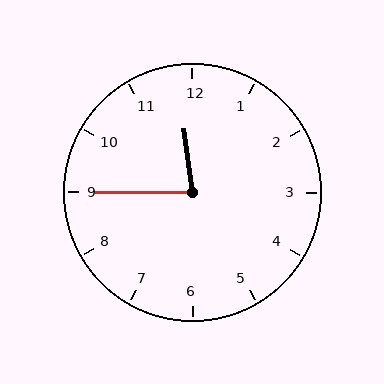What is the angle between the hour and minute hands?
Approximately 82 degrees.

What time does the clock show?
11:45.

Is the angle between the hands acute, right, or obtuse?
It is acute.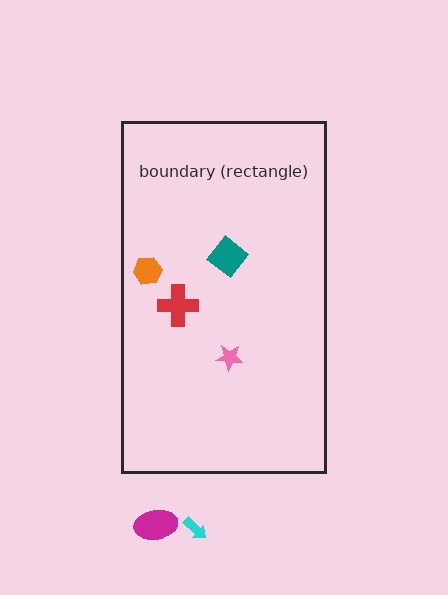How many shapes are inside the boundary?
4 inside, 2 outside.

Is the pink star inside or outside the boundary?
Inside.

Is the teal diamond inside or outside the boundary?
Inside.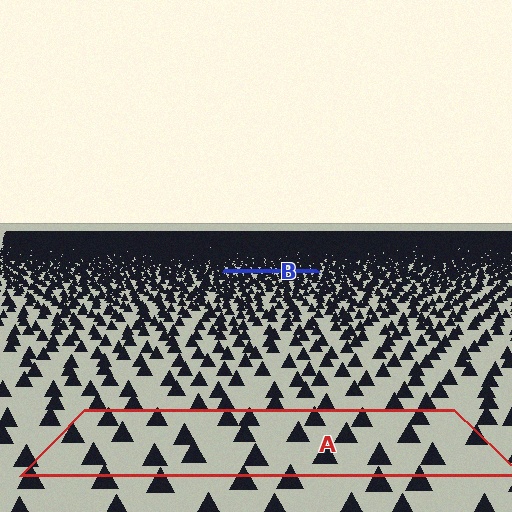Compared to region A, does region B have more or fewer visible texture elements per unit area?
Region B has more texture elements per unit area — they are packed more densely because it is farther away.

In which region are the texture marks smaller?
The texture marks are smaller in region B, because it is farther away.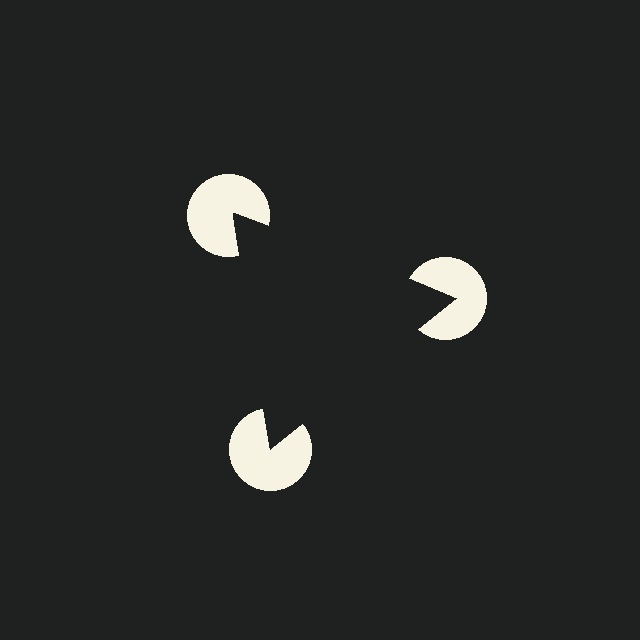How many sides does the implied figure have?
3 sides.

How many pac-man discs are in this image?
There are 3 — one at each vertex of the illusory triangle.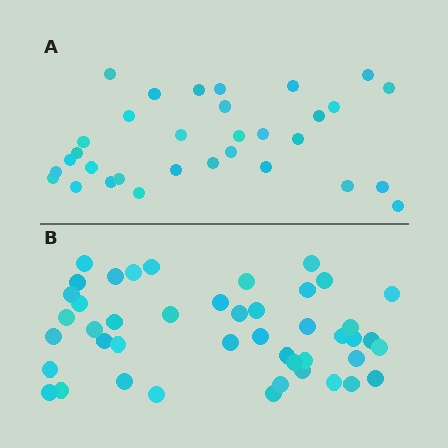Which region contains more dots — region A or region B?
Region B (the bottom region) has more dots.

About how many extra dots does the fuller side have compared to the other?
Region B has approximately 15 more dots than region A.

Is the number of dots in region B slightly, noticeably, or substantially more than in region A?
Region B has noticeably more, but not dramatically so. The ratio is roughly 1.4 to 1.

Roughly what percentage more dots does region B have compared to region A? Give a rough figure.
About 40% more.